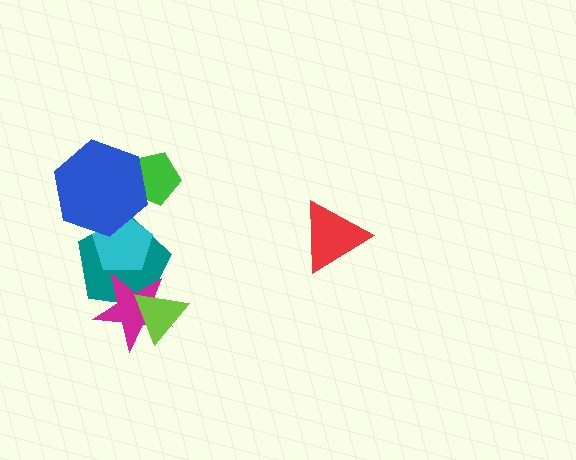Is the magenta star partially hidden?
Yes, it is partially covered by another shape.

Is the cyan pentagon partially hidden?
Yes, it is partially covered by another shape.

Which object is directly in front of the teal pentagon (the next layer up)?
The magenta star is directly in front of the teal pentagon.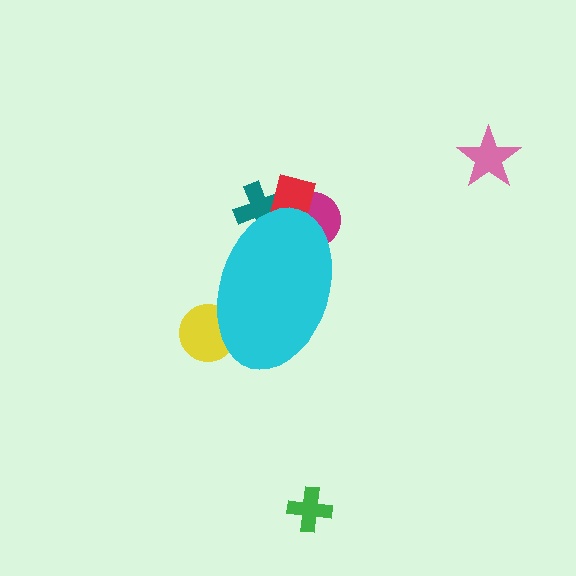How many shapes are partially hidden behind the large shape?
4 shapes are partially hidden.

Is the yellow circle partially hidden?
Yes, the yellow circle is partially hidden behind the cyan ellipse.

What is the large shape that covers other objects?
A cyan ellipse.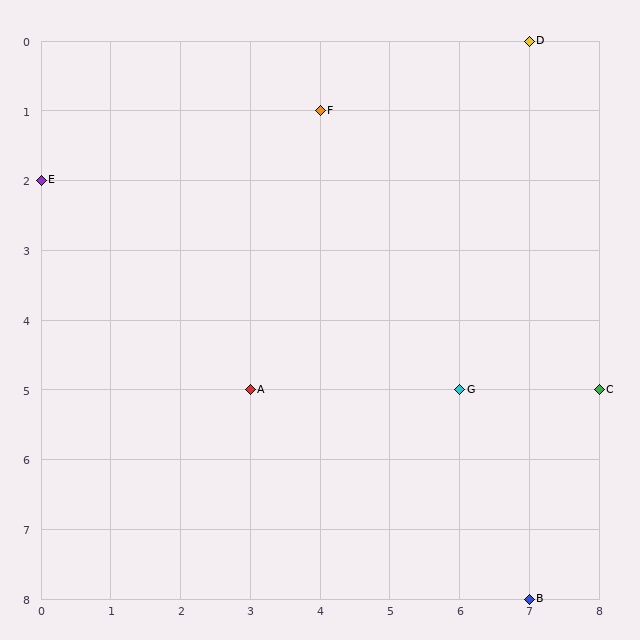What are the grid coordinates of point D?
Point D is at grid coordinates (7, 0).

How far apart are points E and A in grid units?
Points E and A are 3 columns and 3 rows apart (about 4.2 grid units diagonally).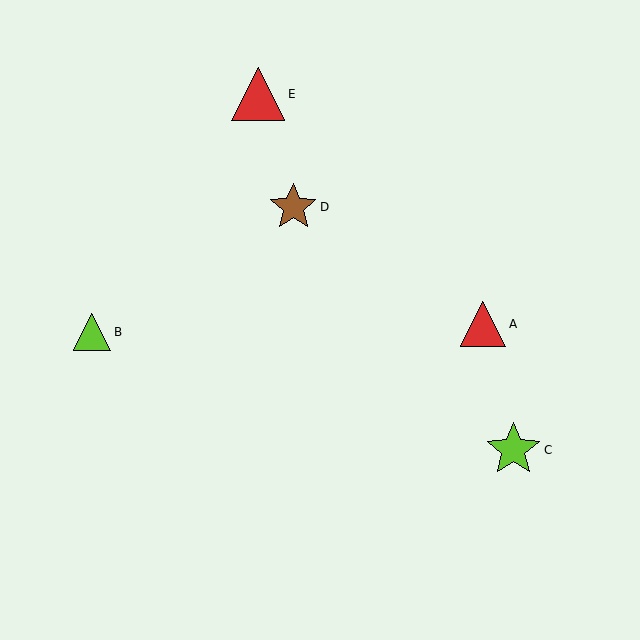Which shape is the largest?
The lime star (labeled C) is the largest.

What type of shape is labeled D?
Shape D is a brown star.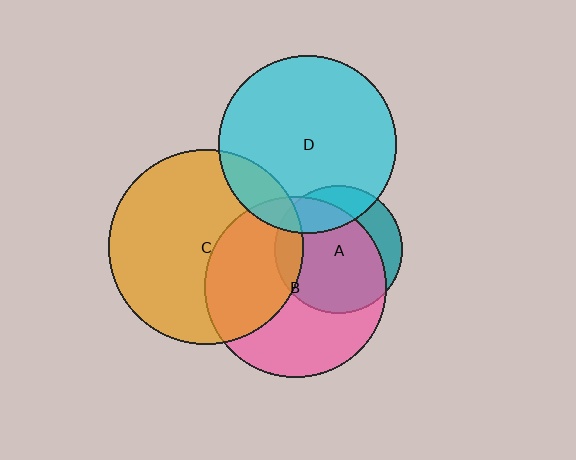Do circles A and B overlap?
Yes.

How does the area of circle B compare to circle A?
Approximately 2.0 times.